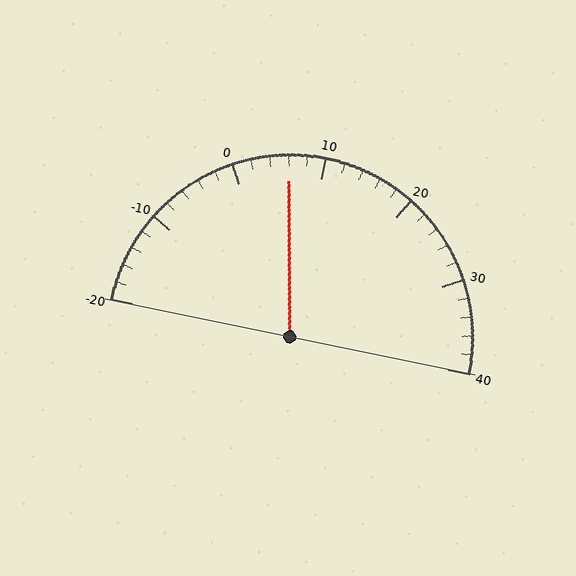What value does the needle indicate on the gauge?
The needle indicates approximately 6.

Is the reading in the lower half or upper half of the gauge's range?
The reading is in the lower half of the range (-20 to 40).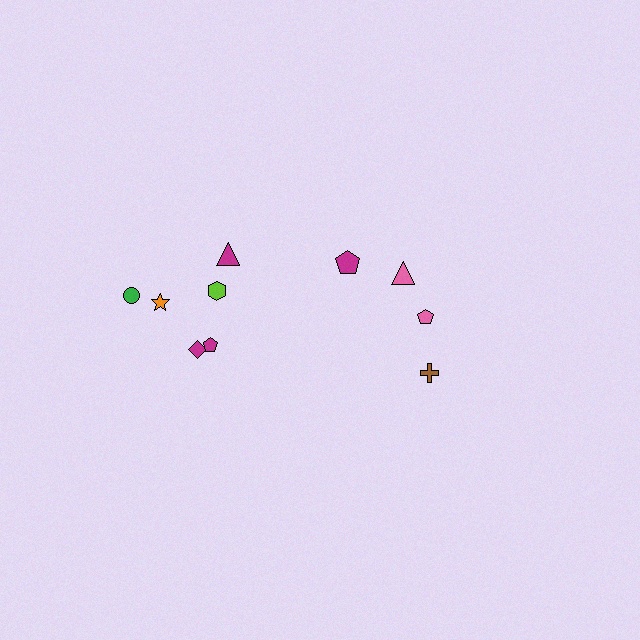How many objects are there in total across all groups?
There are 10 objects.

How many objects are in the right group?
There are 4 objects.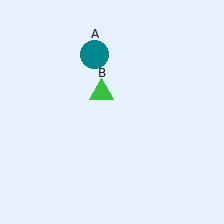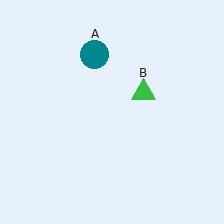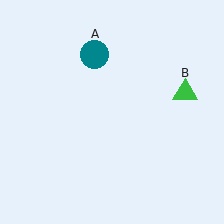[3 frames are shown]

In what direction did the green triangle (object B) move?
The green triangle (object B) moved right.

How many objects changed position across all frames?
1 object changed position: green triangle (object B).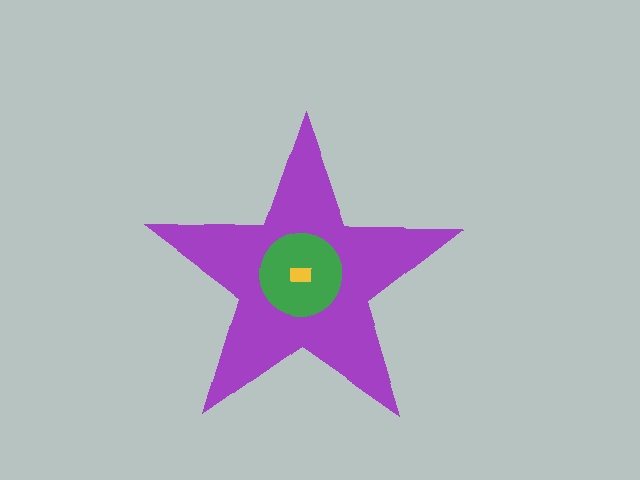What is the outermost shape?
The purple star.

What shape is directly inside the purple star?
The green circle.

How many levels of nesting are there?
3.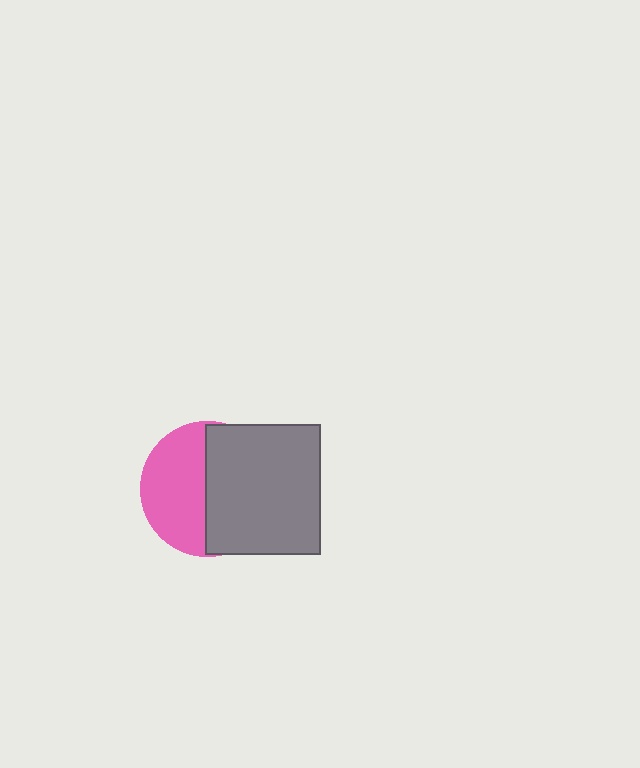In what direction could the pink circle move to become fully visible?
The pink circle could move left. That would shift it out from behind the gray rectangle entirely.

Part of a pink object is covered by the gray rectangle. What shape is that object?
It is a circle.